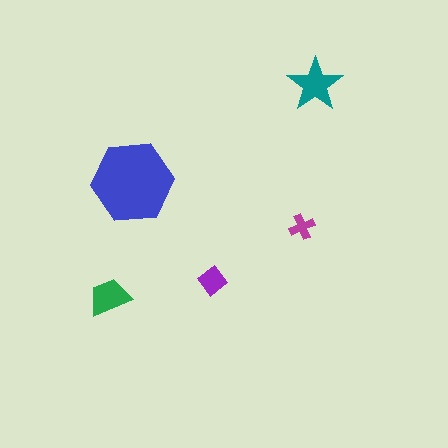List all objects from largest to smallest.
The blue hexagon, the teal star, the green trapezoid, the purple diamond, the magenta cross.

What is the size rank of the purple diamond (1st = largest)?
4th.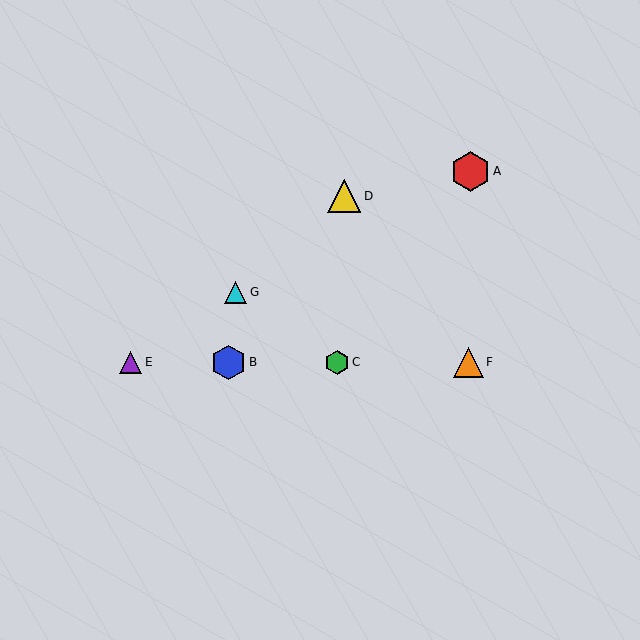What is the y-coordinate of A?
Object A is at y≈171.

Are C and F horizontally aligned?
Yes, both are at y≈363.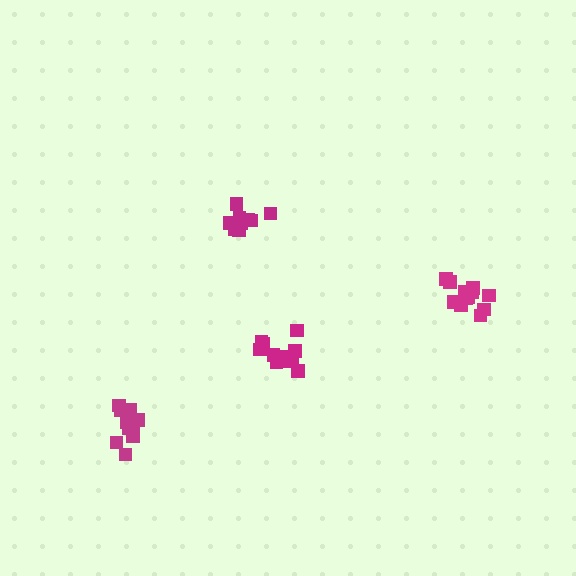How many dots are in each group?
Group 1: 9 dots, Group 2: 11 dots, Group 3: 12 dots, Group 4: 11 dots (43 total).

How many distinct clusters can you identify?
There are 4 distinct clusters.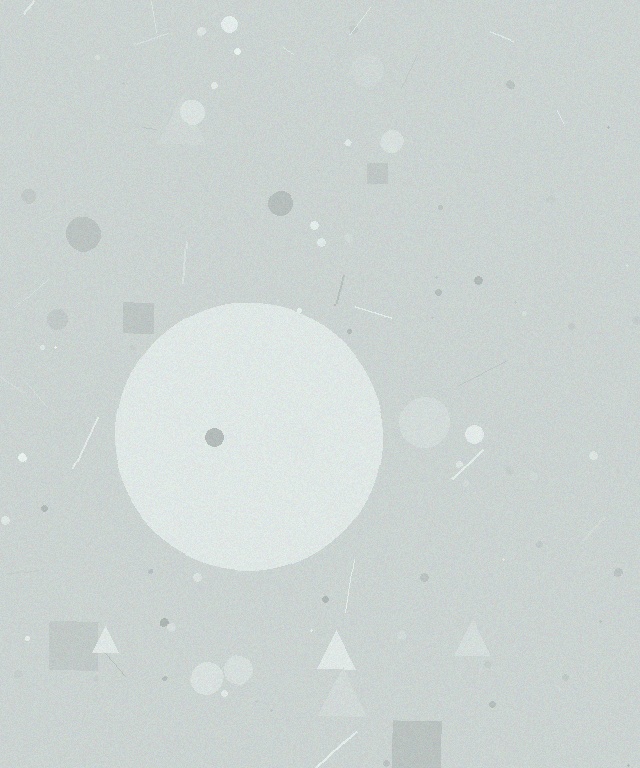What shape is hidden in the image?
A circle is hidden in the image.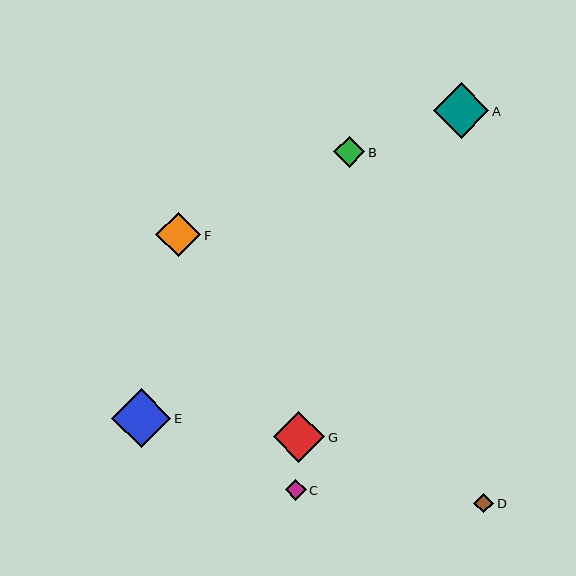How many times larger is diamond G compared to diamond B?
Diamond G is approximately 1.7 times the size of diamond B.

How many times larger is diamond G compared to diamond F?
Diamond G is approximately 1.1 times the size of diamond F.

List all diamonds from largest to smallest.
From largest to smallest: E, A, G, F, B, C, D.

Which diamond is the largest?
Diamond E is the largest with a size of approximately 59 pixels.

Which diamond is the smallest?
Diamond D is the smallest with a size of approximately 20 pixels.